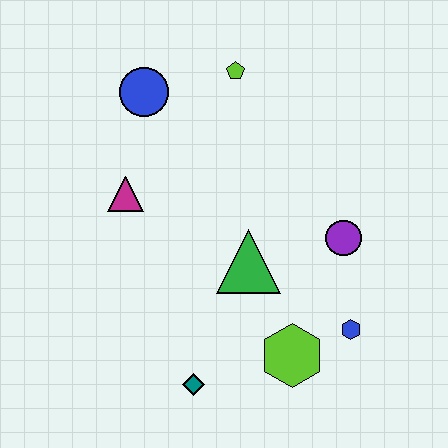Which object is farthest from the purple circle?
The blue circle is farthest from the purple circle.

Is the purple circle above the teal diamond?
Yes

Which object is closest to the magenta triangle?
The blue circle is closest to the magenta triangle.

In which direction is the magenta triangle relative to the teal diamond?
The magenta triangle is above the teal diamond.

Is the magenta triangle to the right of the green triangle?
No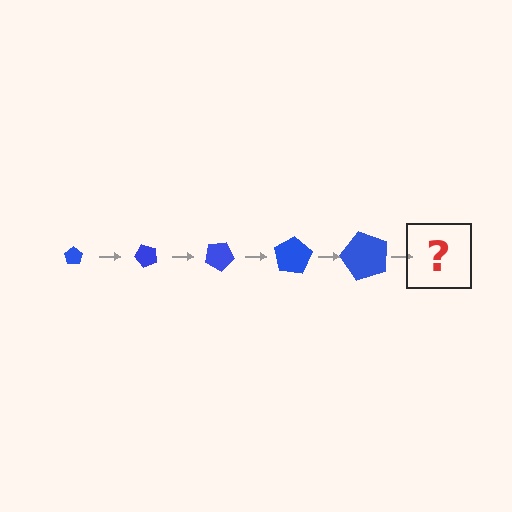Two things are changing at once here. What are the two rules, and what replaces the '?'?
The two rules are that the pentagon grows larger each step and it rotates 50 degrees each step. The '?' should be a pentagon, larger than the previous one and rotated 250 degrees from the start.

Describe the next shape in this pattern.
It should be a pentagon, larger than the previous one and rotated 250 degrees from the start.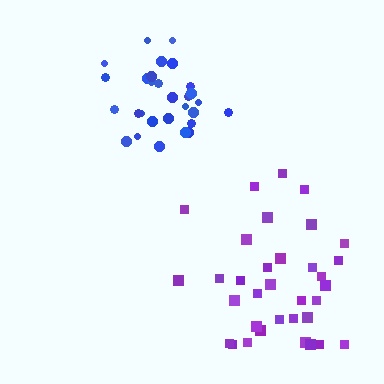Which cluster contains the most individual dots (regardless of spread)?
Purple (34).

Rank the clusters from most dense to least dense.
blue, purple.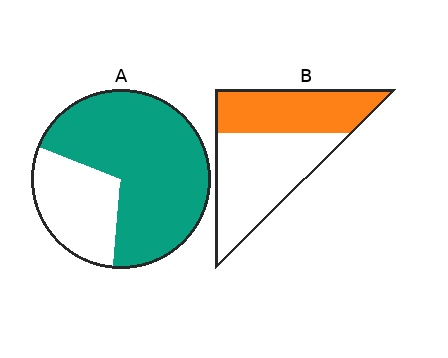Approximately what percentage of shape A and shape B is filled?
A is approximately 70% and B is approximately 45%.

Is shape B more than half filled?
No.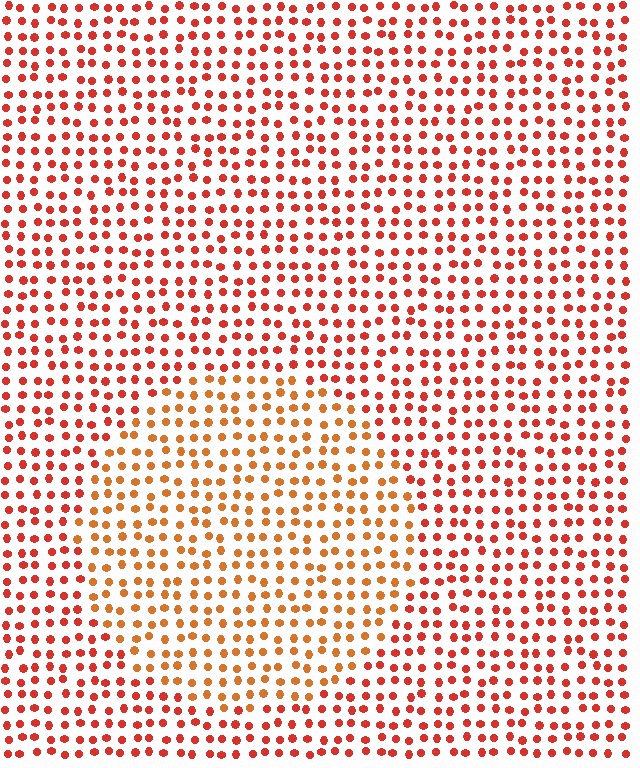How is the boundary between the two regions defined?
The boundary is defined purely by a slight shift in hue (about 24 degrees). Spacing, size, and orientation are identical on both sides.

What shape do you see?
I see a circle.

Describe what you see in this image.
The image is filled with small red elements in a uniform arrangement. A circle-shaped region is visible where the elements are tinted to a slightly different hue, forming a subtle color boundary.